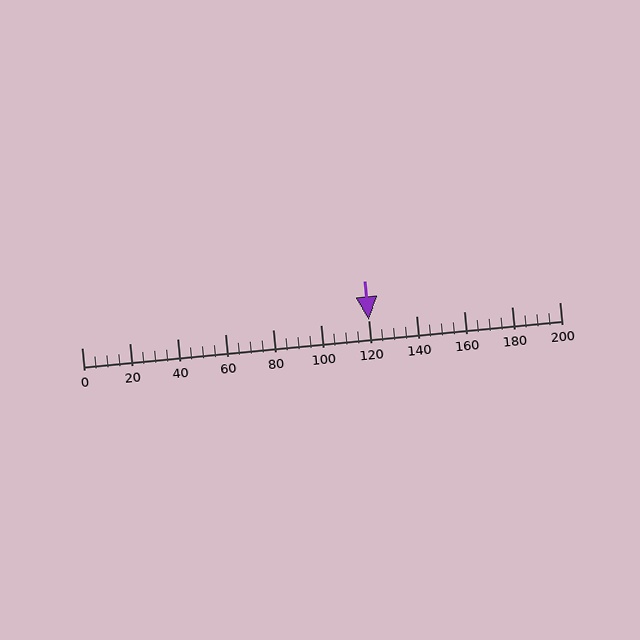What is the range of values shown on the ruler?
The ruler shows values from 0 to 200.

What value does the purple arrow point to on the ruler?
The purple arrow points to approximately 120.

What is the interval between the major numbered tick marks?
The major tick marks are spaced 20 units apart.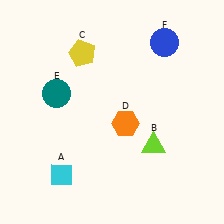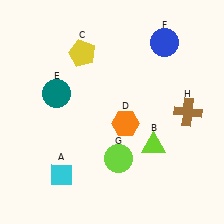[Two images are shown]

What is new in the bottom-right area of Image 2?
A lime circle (G) was added in the bottom-right area of Image 2.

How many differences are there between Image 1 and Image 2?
There are 2 differences between the two images.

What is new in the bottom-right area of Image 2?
A brown cross (H) was added in the bottom-right area of Image 2.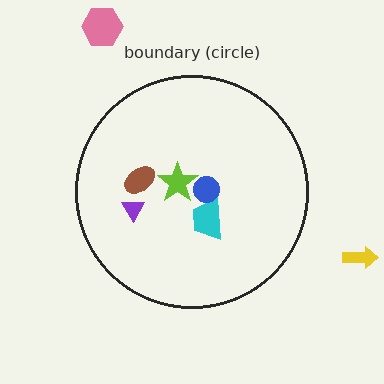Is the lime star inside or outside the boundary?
Inside.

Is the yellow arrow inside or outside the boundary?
Outside.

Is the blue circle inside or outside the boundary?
Inside.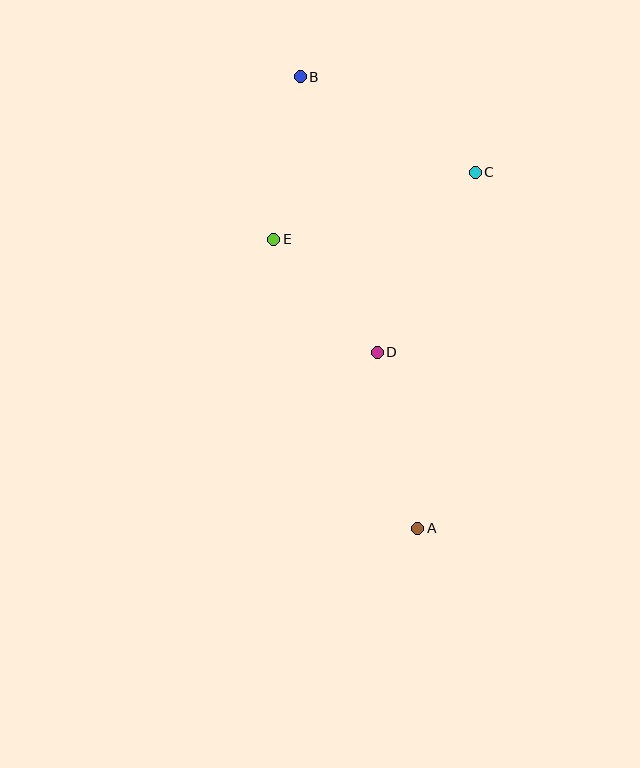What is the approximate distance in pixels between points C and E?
The distance between C and E is approximately 213 pixels.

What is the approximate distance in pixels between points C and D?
The distance between C and D is approximately 205 pixels.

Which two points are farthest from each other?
Points A and B are farthest from each other.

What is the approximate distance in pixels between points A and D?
The distance between A and D is approximately 181 pixels.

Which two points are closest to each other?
Points D and E are closest to each other.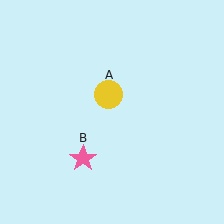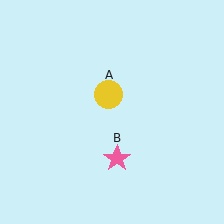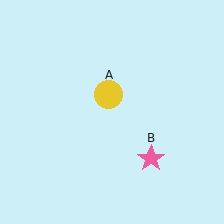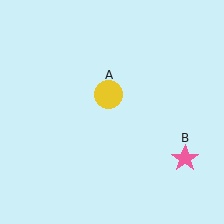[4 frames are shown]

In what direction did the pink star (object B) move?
The pink star (object B) moved right.